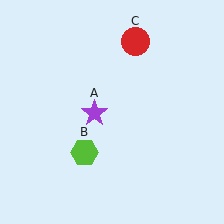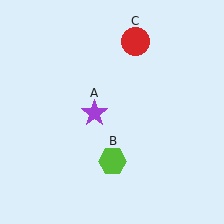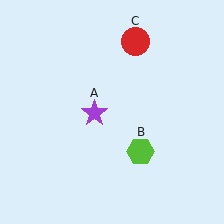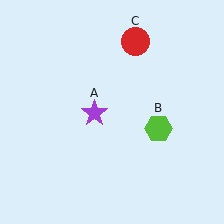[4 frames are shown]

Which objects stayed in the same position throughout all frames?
Purple star (object A) and red circle (object C) remained stationary.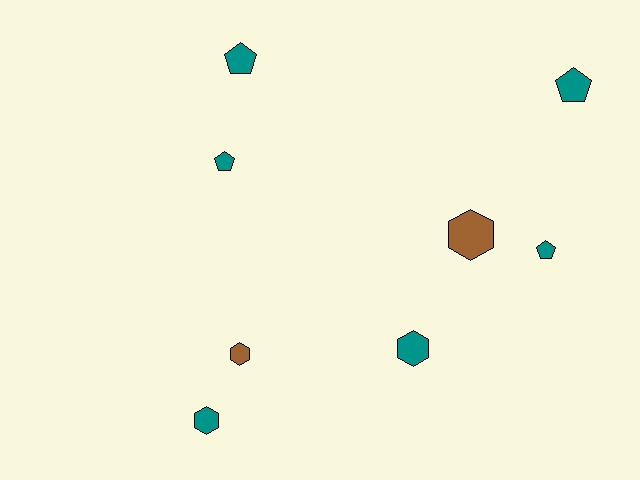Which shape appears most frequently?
Pentagon, with 4 objects.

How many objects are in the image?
There are 8 objects.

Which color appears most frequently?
Teal, with 6 objects.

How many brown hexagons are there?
There are 2 brown hexagons.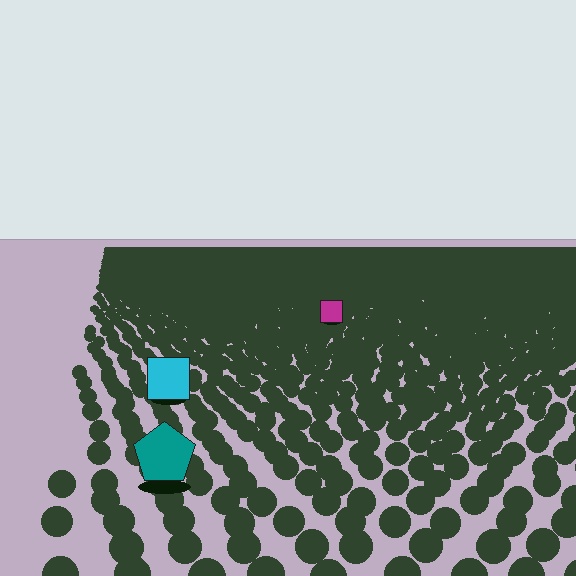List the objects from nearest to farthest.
From nearest to farthest: the teal pentagon, the cyan square, the magenta square.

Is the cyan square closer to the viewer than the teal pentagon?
No. The teal pentagon is closer — you can tell from the texture gradient: the ground texture is coarser near it.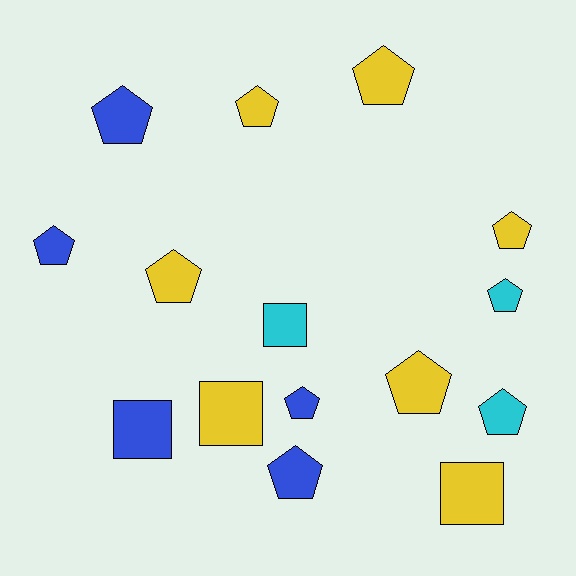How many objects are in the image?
There are 15 objects.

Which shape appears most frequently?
Pentagon, with 11 objects.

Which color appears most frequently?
Yellow, with 7 objects.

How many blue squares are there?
There is 1 blue square.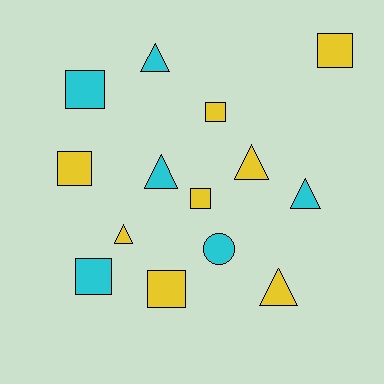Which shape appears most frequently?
Square, with 7 objects.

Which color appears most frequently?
Yellow, with 8 objects.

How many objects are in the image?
There are 14 objects.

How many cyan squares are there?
There are 2 cyan squares.